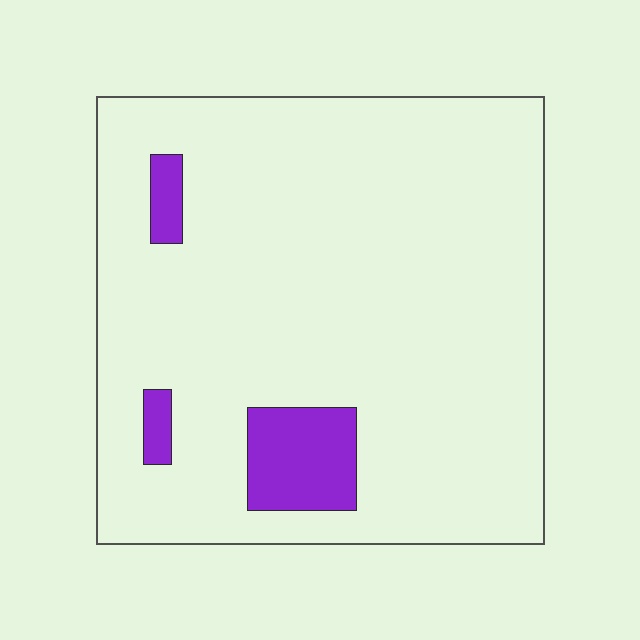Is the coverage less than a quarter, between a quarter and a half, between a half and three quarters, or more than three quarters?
Less than a quarter.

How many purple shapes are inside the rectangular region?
3.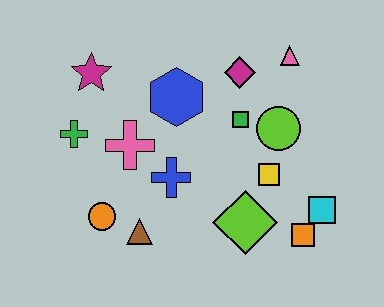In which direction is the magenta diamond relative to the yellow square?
The magenta diamond is above the yellow square.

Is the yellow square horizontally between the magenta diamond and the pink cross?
No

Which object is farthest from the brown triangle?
The pink triangle is farthest from the brown triangle.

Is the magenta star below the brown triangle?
No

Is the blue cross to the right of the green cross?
Yes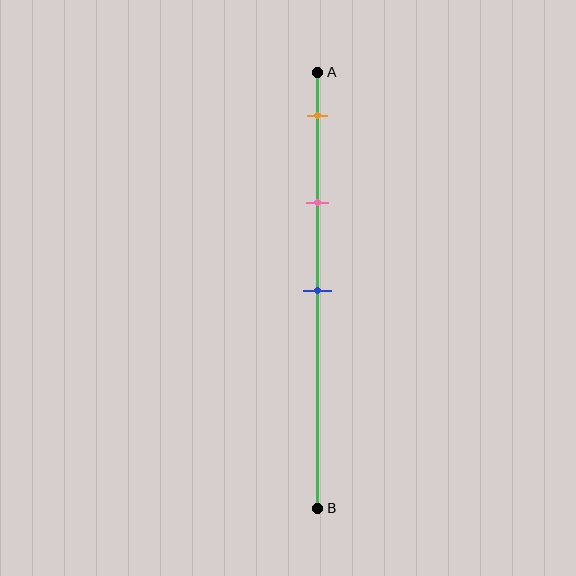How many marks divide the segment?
There are 3 marks dividing the segment.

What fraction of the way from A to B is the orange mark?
The orange mark is approximately 10% (0.1) of the way from A to B.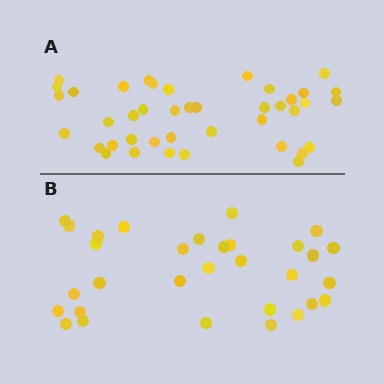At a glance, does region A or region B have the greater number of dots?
Region A (the top region) has more dots.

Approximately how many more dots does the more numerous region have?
Region A has roughly 10 or so more dots than region B.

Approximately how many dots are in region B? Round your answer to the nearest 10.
About 30 dots. (The exact count is 31, which rounds to 30.)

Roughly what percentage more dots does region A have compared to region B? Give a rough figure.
About 30% more.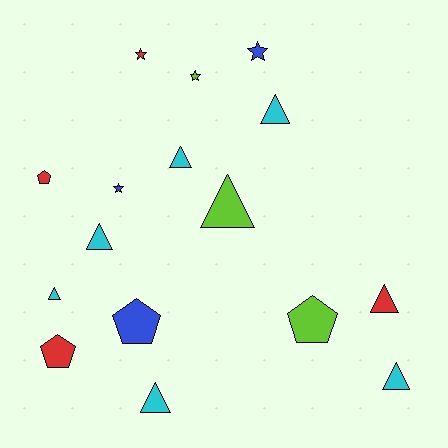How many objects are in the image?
There are 16 objects.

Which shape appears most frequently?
Triangle, with 8 objects.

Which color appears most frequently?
Cyan, with 6 objects.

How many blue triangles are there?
There are no blue triangles.